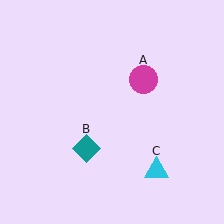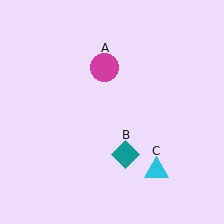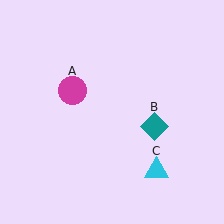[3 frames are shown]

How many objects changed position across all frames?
2 objects changed position: magenta circle (object A), teal diamond (object B).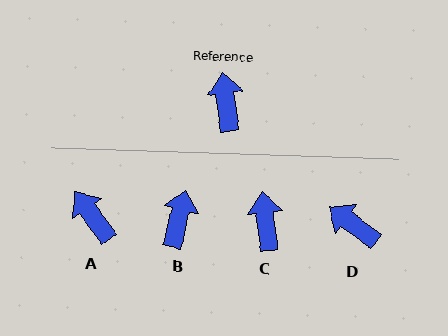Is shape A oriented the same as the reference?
No, it is off by about 29 degrees.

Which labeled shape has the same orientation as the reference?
C.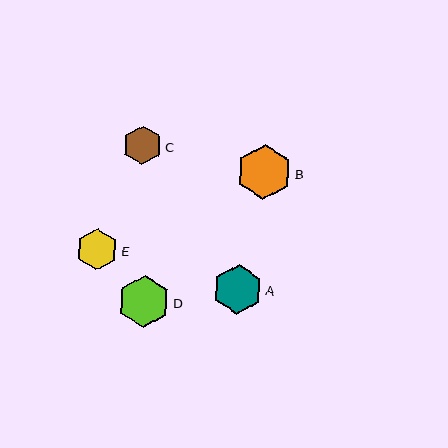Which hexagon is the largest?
Hexagon B is the largest with a size of approximately 55 pixels.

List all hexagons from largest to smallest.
From largest to smallest: B, D, A, E, C.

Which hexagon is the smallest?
Hexagon C is the smallest with a size of approximately 39 pixels.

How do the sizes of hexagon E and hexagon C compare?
Hexagon E and hexagon C are approximately the same size.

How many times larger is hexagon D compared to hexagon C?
Hexagon D is approximately 1.3 times the size of hexagon C.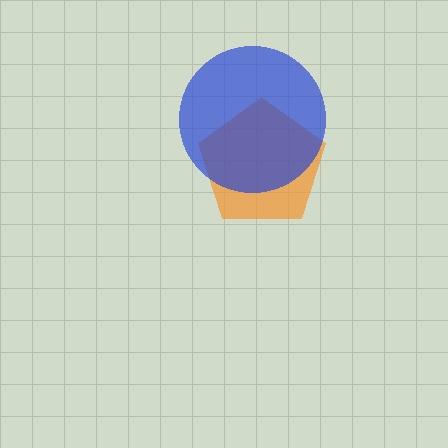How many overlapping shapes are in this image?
There are 2 overlapping shapes in the image.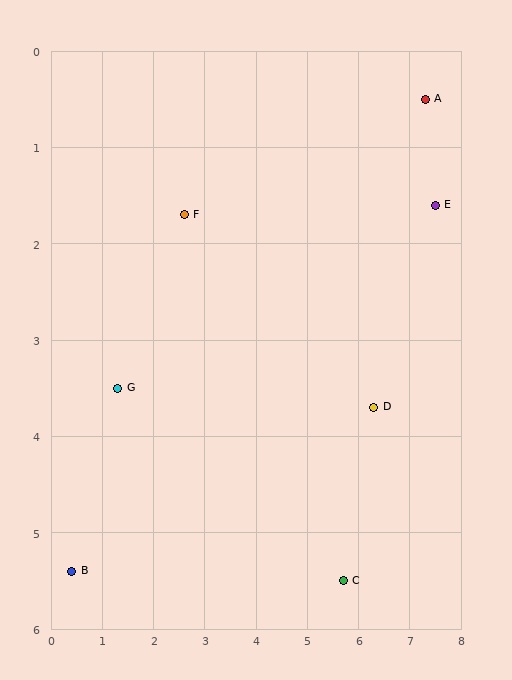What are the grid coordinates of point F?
Point F is at approximately (2.6, 1.7).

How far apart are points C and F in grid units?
Points C and F are about 4.9 grid units apart.